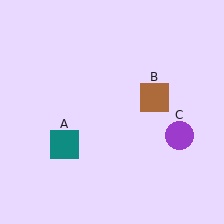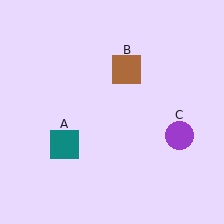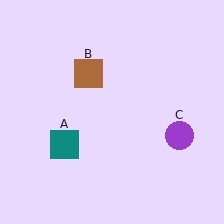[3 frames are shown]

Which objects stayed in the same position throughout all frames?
Teal square (object A) and purple circle (object C) remained stationary.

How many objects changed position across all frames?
1 object changed position: brown square (object B).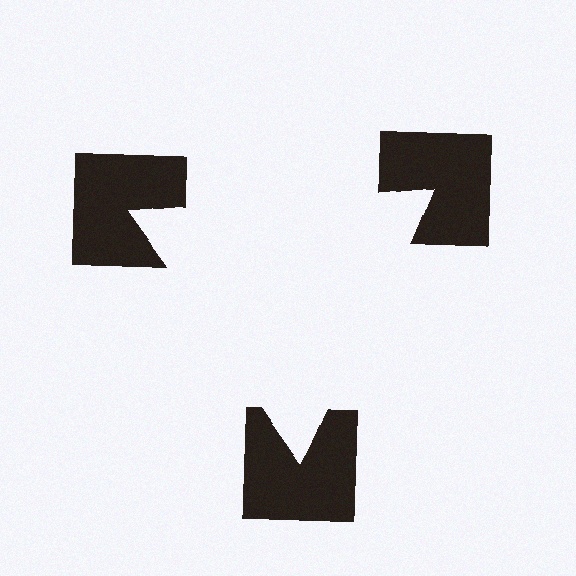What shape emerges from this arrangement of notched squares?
An illusory triangle — its edges are inferred from the aligned wedge cuts in the notched squares, not physically drawn.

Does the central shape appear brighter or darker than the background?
It typically appears slightly brighter than the background, even though no actual brightness change is drawn.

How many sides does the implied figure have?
3 sides.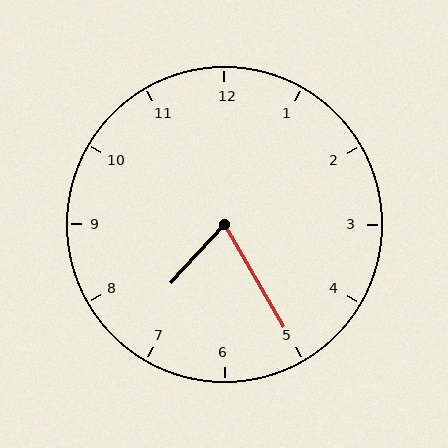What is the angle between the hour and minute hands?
Approximately 72 degrees.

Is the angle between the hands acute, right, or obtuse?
It is acute.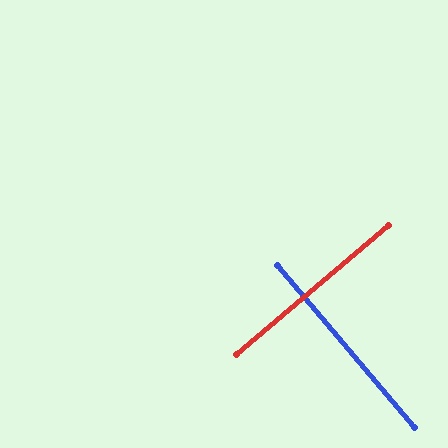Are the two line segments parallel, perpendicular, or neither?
Perpendicular — they meet at approximately 90°.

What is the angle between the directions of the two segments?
Approximately 90 degrees.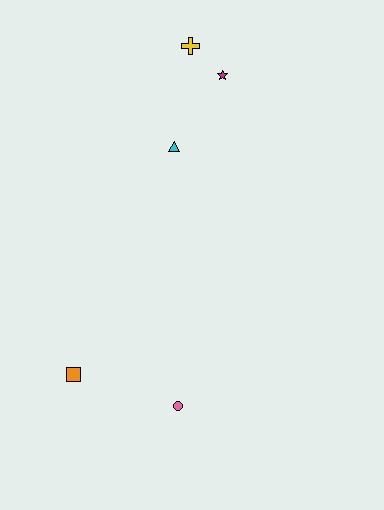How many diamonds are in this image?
There are no diamonds.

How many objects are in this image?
There are 5 objects.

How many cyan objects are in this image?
There is 1 cyan object.